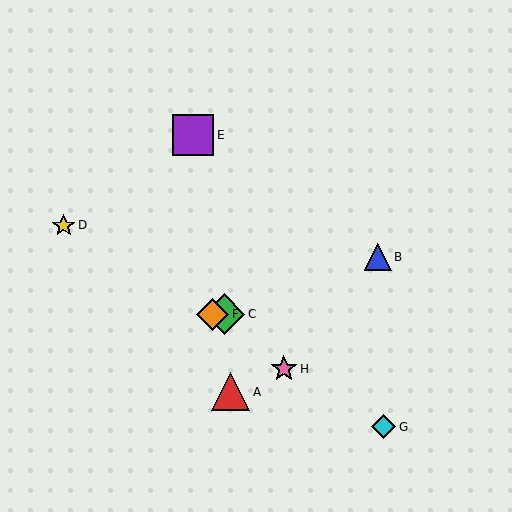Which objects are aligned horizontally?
Objects C, F are aligned horizontally.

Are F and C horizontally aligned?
Yes, both are at y≈314.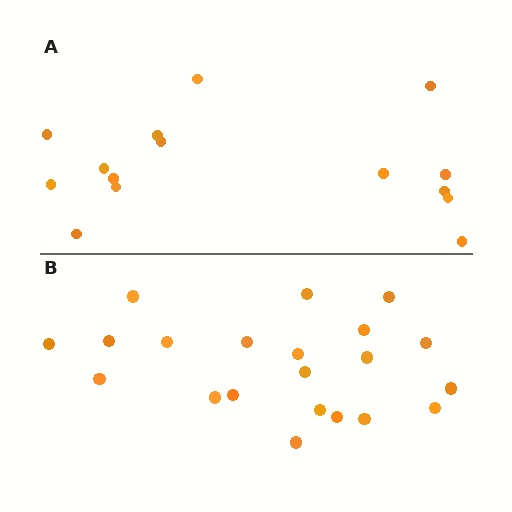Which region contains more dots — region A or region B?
Region B (the bottom region) has more dots.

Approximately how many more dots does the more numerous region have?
Region B has about 6 more dots than region A.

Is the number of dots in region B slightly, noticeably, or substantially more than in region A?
Region B has noticeably more, but not dramatically so. The ratio is roughly 1.4 to 1.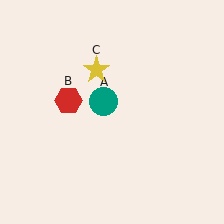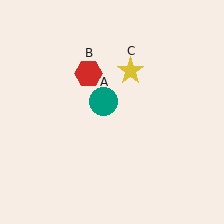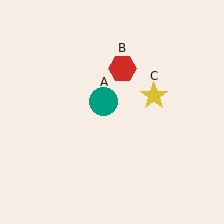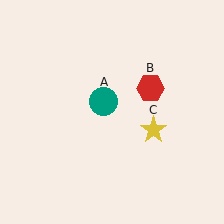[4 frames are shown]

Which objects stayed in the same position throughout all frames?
Teal circle (object A) remained stationary.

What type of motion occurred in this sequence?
The red hexagon (object B), yellow star (object C) rotated clockwise around the center of the scene.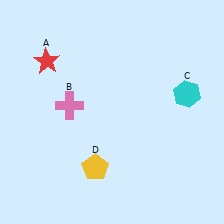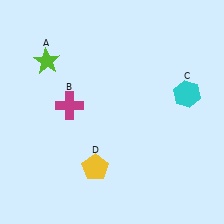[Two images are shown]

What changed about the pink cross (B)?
In Image 1, B is pink. In Image 2, it changed to magenta.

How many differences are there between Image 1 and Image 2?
There are 2 differences between the two images.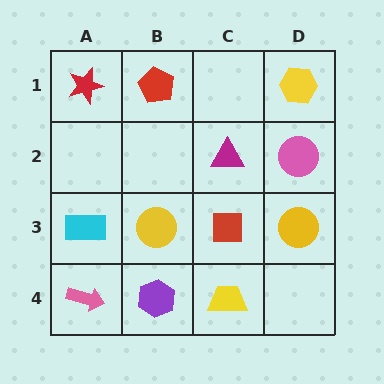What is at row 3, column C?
A red square.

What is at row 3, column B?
A yellow circle.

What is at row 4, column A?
A pink arrow.